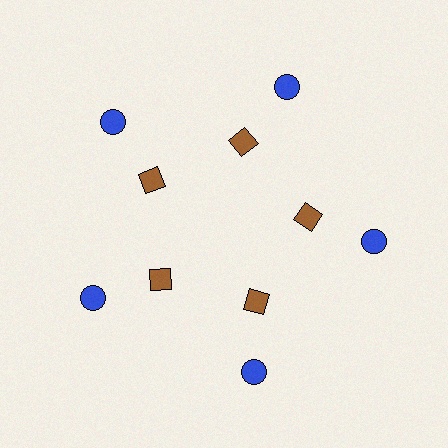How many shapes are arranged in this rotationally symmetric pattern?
There are 10 shapes, arranged in 5 groups of 2.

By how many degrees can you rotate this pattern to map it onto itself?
The pattern maps onto itself every 72 degrees of rotation.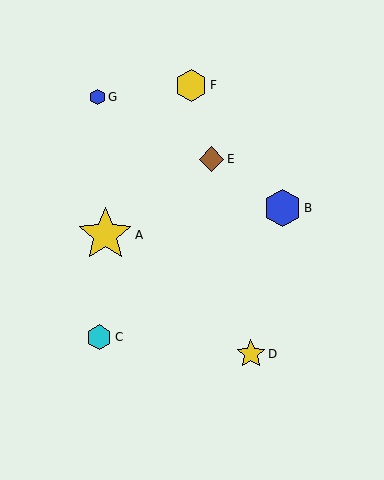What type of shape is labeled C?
Shape C is a cyan hexagon.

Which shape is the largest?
The yellow star (labeled A) is the largest.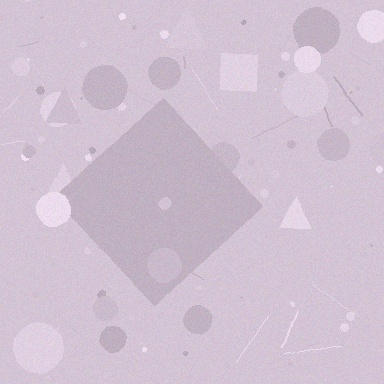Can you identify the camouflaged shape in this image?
The camouflaged shape is a diamond.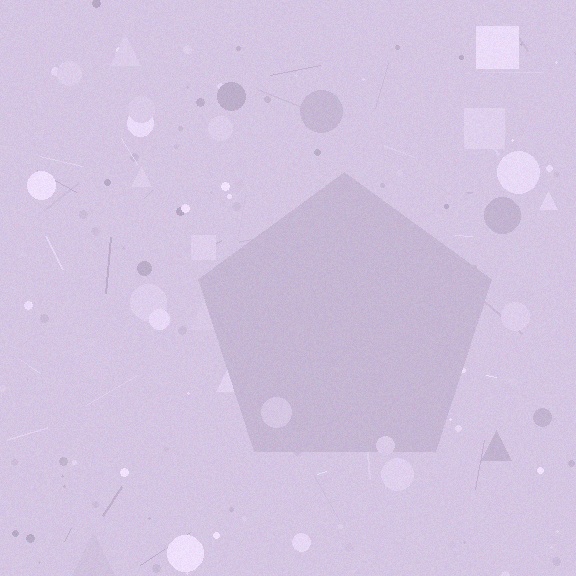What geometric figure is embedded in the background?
A pentagon is embedded in the background.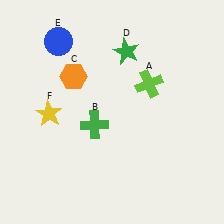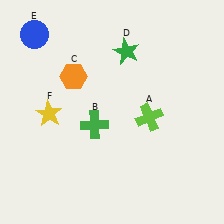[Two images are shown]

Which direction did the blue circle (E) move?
The blue circle (E) moved left.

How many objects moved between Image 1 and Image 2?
2 objects moved between the two images.